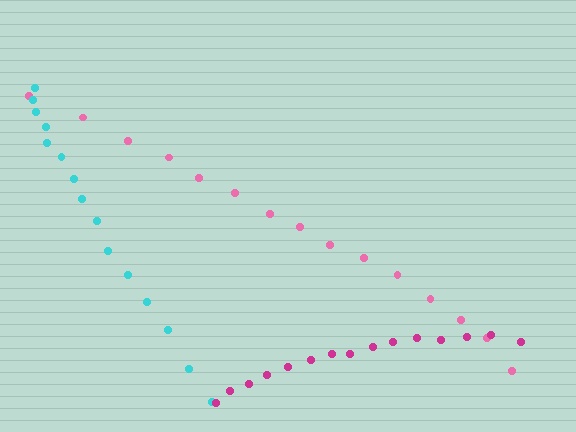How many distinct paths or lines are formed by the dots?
There are 3 distinct paths.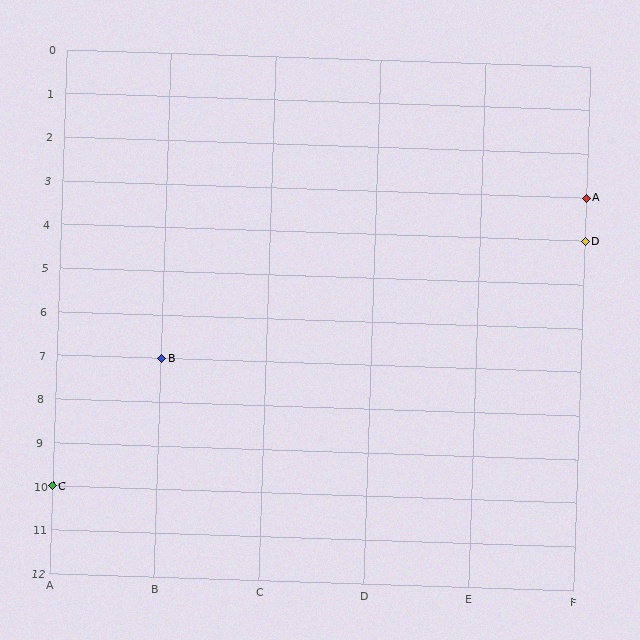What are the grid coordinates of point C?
Point C is at grid coordinates (A, 10).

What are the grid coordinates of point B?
Point B is at grid coordinates (B, 7).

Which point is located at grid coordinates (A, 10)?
Point C is at (A, 10).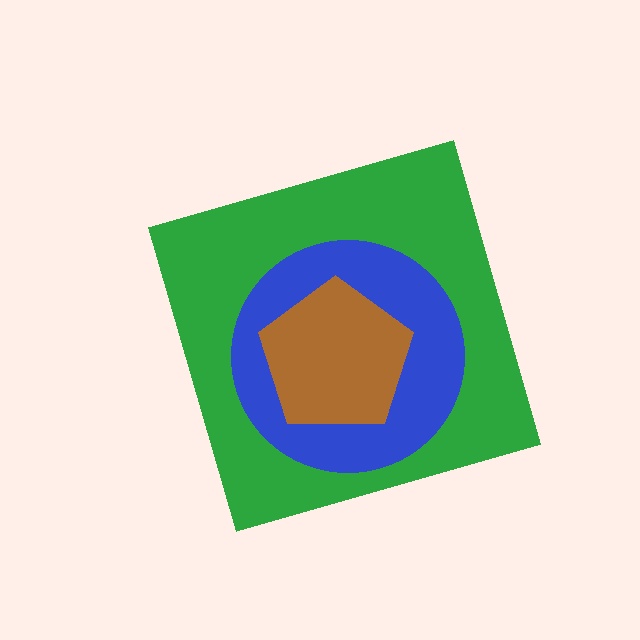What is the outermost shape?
The green diamond.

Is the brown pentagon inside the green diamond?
Yes.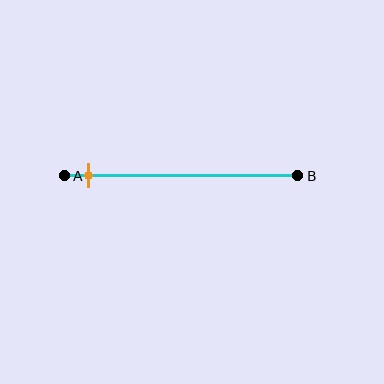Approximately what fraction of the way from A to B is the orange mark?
The orange mark is approximately 10% of the way from A to B.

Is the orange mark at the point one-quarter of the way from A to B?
No, the mark is at about 10% from A, not at the 25% one-quarter point.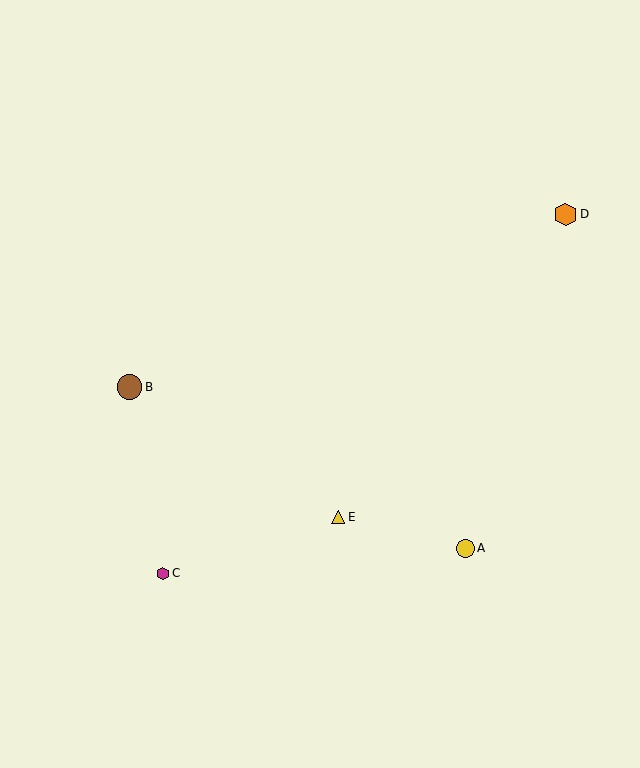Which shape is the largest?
The brown circle (labeled B) is the largest.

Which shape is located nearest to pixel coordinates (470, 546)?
The yellow circle (labeled A) at (465, 548) is nearest to that location.